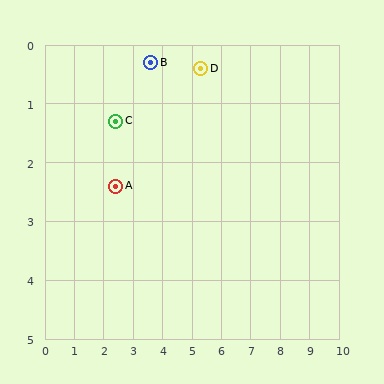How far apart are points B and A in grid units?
Points B and A are about 2.4 grid units apart.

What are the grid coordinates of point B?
Point B is at approximately (3.6, 0.3).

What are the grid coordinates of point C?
Point C is at approximately (2.4, 1.3).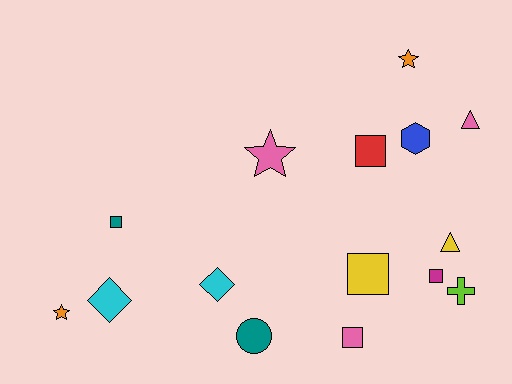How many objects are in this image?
There are 15 objects.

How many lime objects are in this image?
There is 1 lime object.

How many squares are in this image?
There are 5 squares.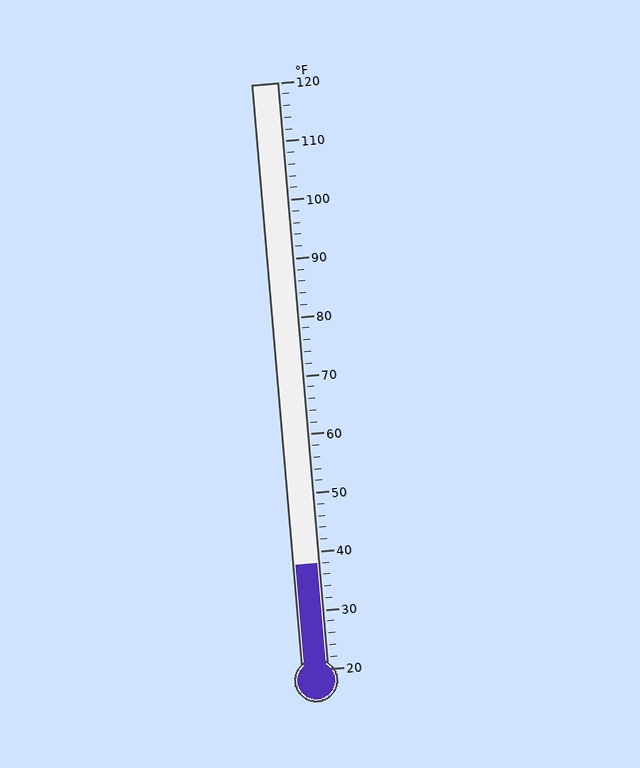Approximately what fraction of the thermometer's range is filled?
The thermometer is filled to approximately 20% of its range.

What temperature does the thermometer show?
The thermometer shows approximately 38°F.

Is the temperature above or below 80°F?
The temperature is below 80°F.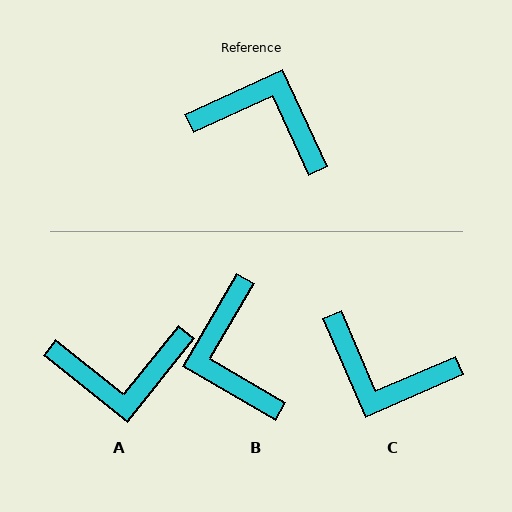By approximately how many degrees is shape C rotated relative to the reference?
Approximately 178 degrees counter-clockwise.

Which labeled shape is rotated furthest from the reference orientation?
C, about 178 degrees away.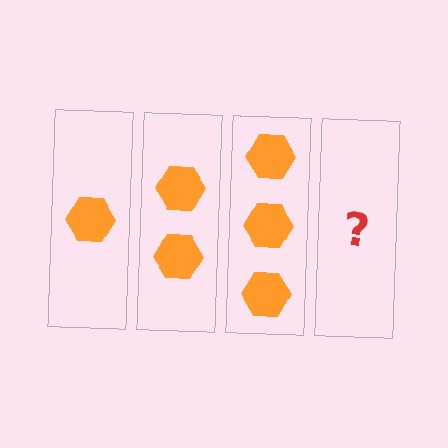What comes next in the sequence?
The next element should be 4 hexagons.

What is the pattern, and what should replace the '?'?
The pattern is that each step adds one more hexagon. The '?' should be 4 hexagons.